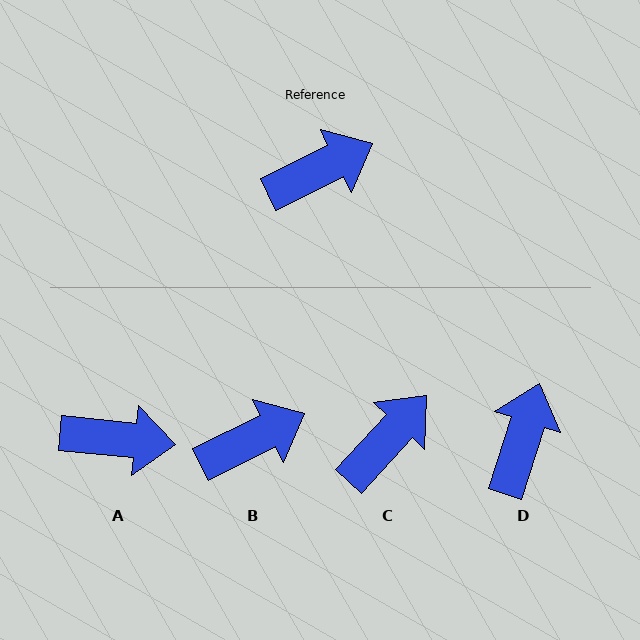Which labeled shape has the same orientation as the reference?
B.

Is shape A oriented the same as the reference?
No, it is off by about 32 degrees.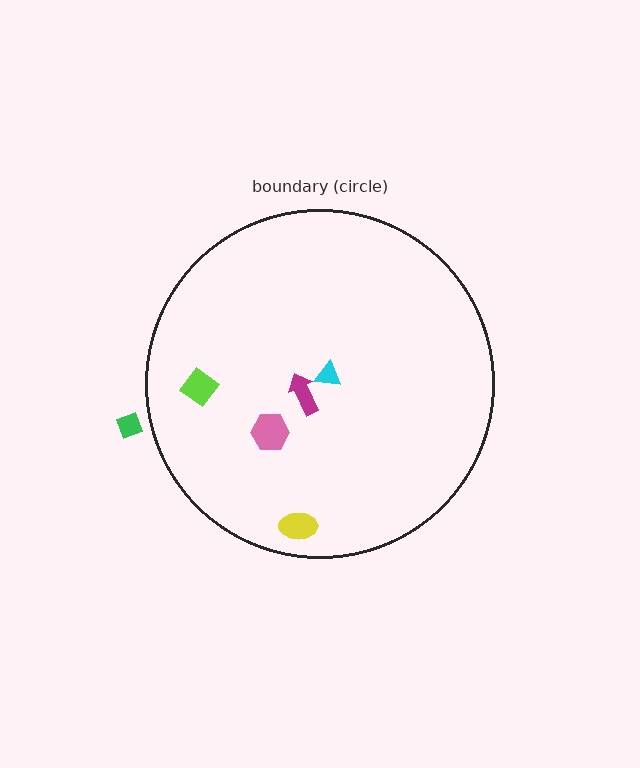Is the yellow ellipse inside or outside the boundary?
Inside.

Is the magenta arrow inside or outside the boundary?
Inside.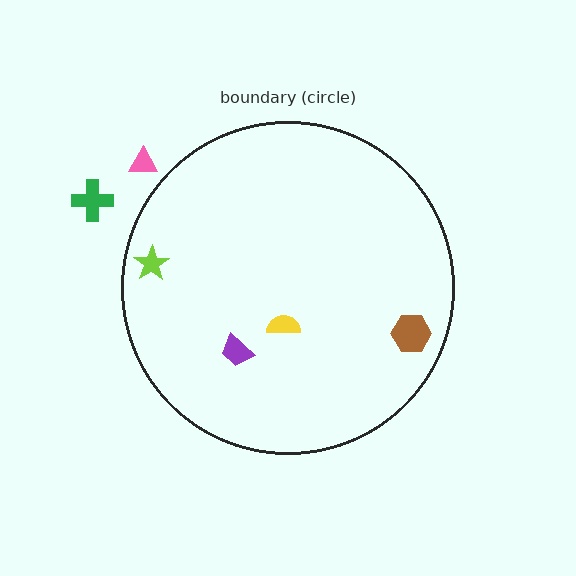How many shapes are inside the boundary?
4 inside, 2 outside.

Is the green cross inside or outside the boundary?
Outside.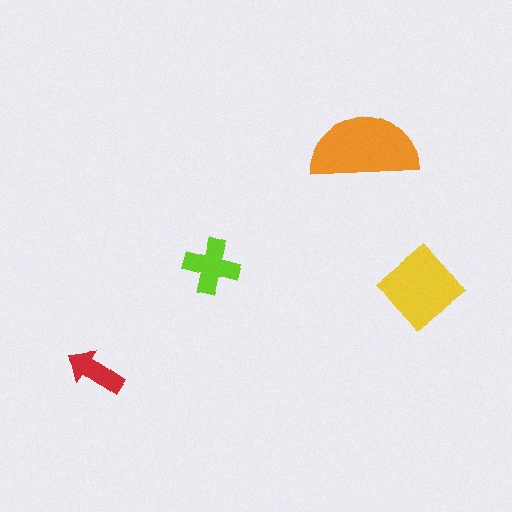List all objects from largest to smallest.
The orange semicircle, the yellow diamond, the lime cross, the red arrow.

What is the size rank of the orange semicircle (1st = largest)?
1st.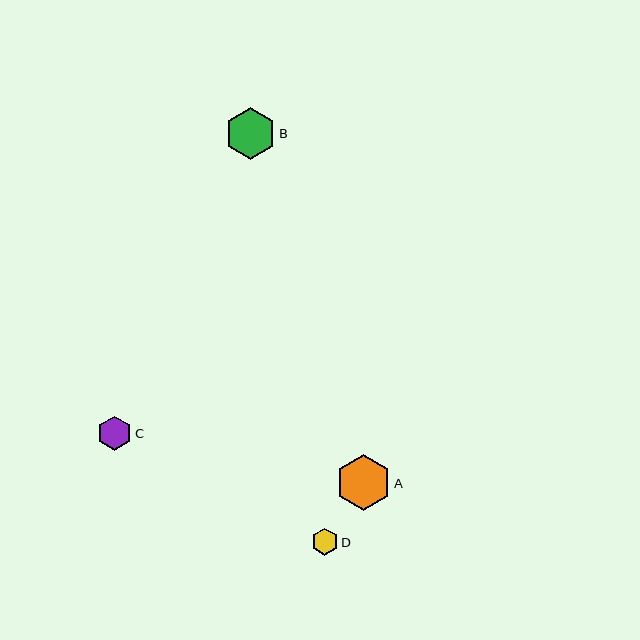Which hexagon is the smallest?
Hexagon D is the smallest with a size of approximately 27 pixels.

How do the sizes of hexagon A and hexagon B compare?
Hexagon A and hexagon B are approximately the same size.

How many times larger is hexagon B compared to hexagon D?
Hexagon B is approximately 1.9 times the size of hexagon D.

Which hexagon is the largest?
Hexagon A is the largest with a size of approximately 55 pixels.